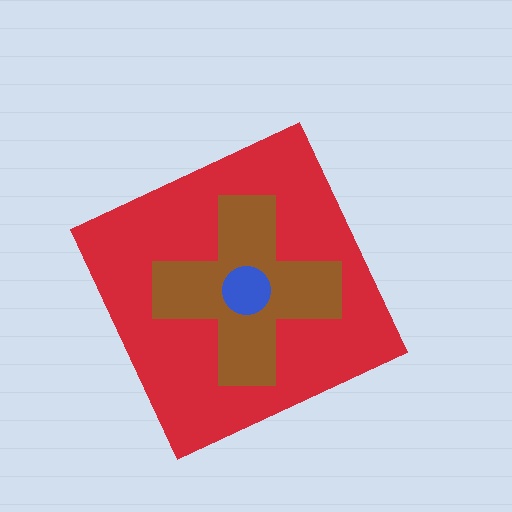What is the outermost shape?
The red diamond.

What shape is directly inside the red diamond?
The brown cross.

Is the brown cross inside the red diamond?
Yes.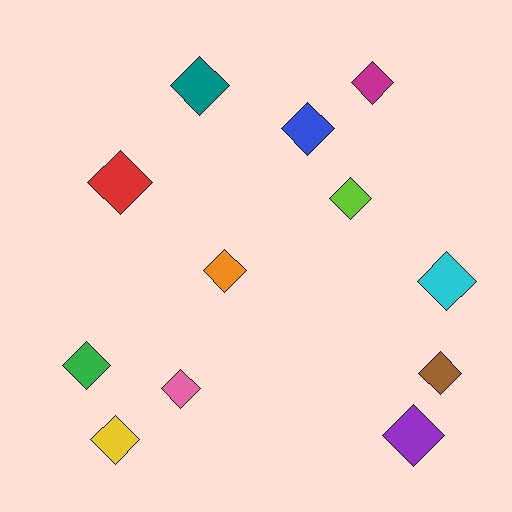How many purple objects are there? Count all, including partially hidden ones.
There is 1 purple object.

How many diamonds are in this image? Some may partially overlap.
There are 12 diamonds.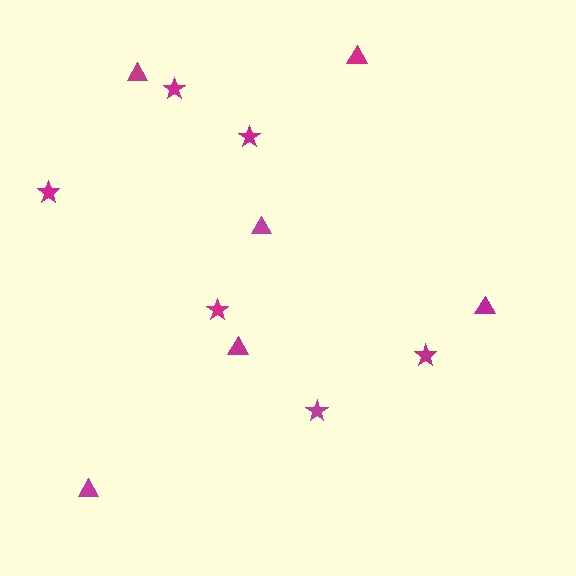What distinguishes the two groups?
There are 2 groups: one group of stars (6) and one group of triangles (6).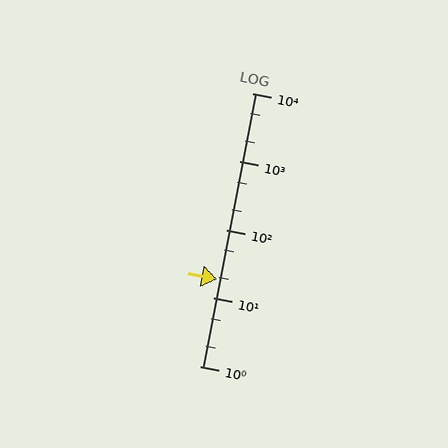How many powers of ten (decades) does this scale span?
The scale spans 4 decades, from 1 to 10000.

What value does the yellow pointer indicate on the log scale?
The pointer indicates approximately 19.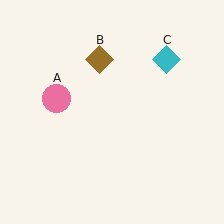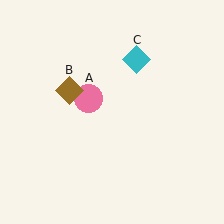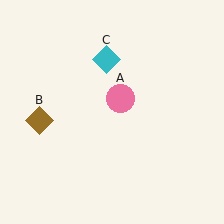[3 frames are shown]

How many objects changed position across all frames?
3 objects changed position: pink circle (object A), brown diamond (object B), cyan diamond (object C).